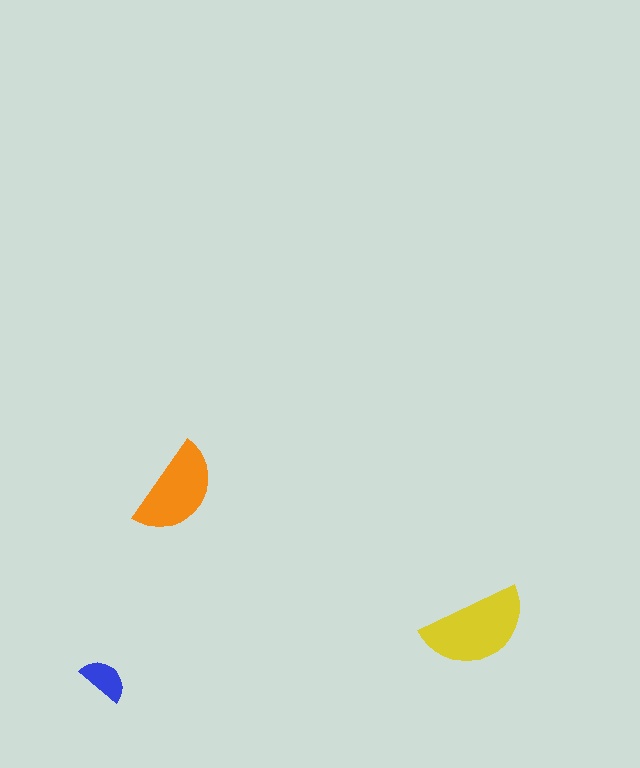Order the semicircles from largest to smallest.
the yellow one, the orange one, the blue one.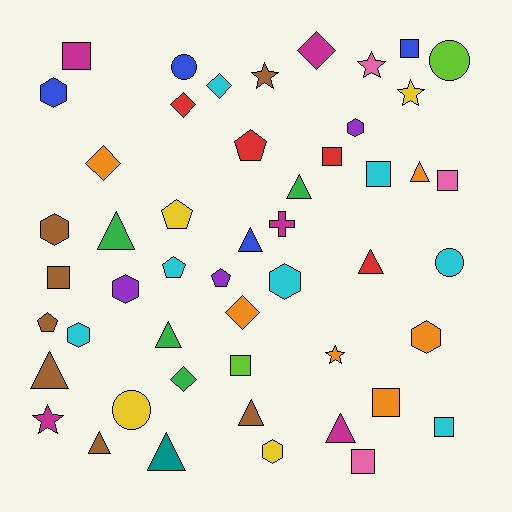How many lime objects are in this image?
There are 2 lime objects.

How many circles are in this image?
There are 4 circles.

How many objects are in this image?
There are 50 objects.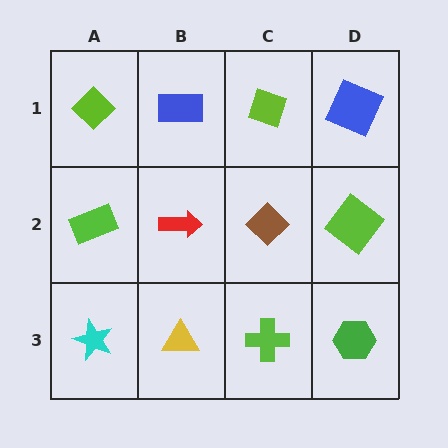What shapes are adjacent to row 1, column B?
A red arrow (row 2, column B), a lime diamond (row 1, column A), a lime diamond (row 1, column C).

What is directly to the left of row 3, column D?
A lime cross.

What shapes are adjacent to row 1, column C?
A brown diamond (row 2, column C), a blue rectangle (row 1, column B), a blue square (row 1, column D).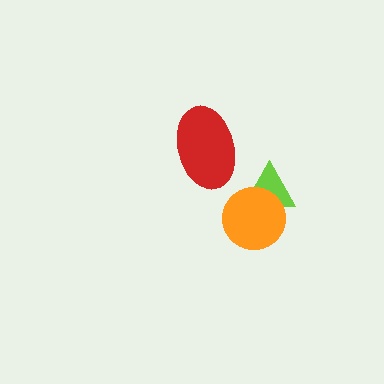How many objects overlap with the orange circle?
1 object overlaps with the orange circle.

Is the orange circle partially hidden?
No, no other shape covers it.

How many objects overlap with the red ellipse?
0 objects overlap with the red ellipse.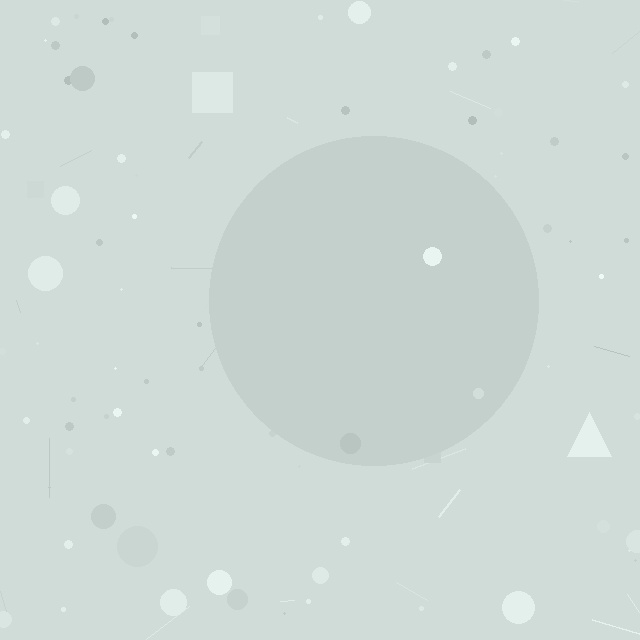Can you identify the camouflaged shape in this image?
The camouflaged shape is a circle.